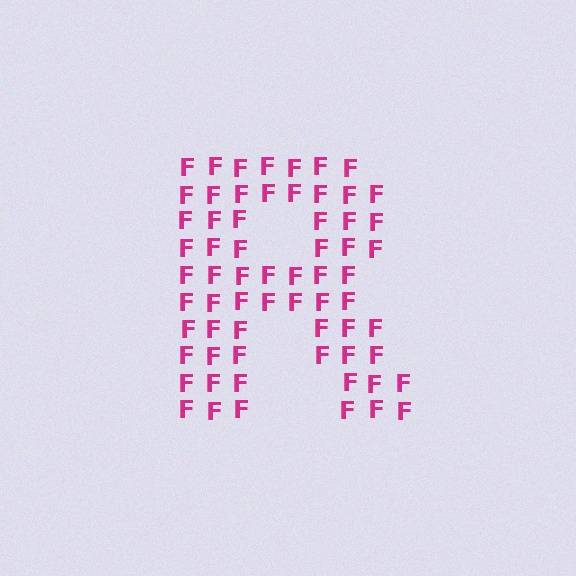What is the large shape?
The large shape is the letter R.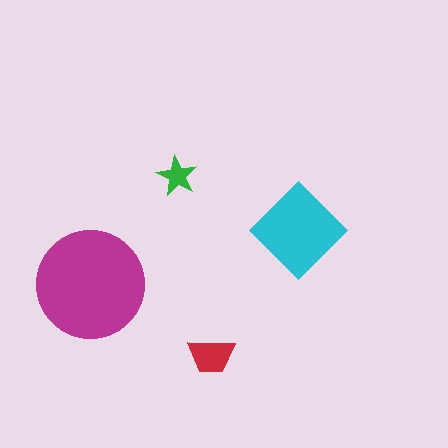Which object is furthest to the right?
The cyan diamond is rightmost.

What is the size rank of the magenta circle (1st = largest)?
1st.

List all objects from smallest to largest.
The green star, the red trapezoid, the cyan diamond, the magenta circle.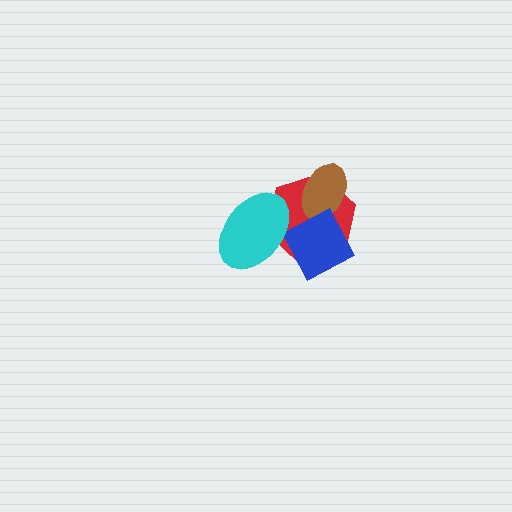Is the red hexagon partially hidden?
Yes, it is partially covered by another shape.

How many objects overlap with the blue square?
1 object overlaps with the blue square.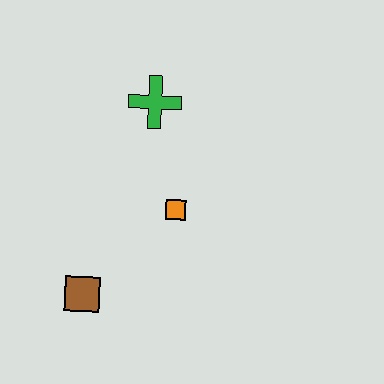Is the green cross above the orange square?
Yes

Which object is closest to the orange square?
The green cross is closest to the orange square.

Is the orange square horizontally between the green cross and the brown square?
No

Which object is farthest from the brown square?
The green cross is farthest from the brown square.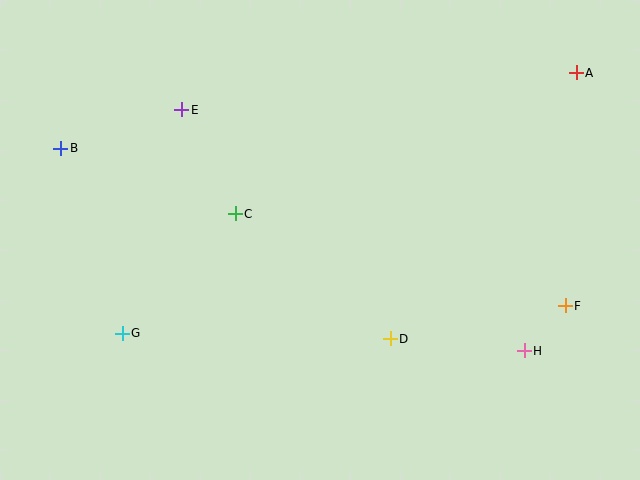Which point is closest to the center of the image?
Point C at (235, 214) is closest to the center.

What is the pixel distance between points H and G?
The distance between H and G is 403 pixels.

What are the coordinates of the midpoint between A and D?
The midpoint between A and D is at (483, 206).